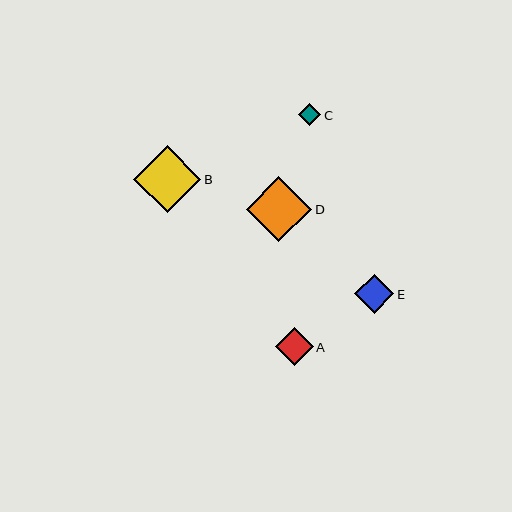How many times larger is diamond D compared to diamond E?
Diamond D is approximately 1.7 times the size of diamond E.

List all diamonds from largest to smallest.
From largest to smallest: B, D, E, A, C.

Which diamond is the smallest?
Diamond C is the smallest with a size of approximately 22 pixels.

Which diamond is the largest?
Diamond B is the largest with a size of approximately 67 pixels.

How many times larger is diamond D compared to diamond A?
Diamond D is approximately 1.7 times the size of diamond A.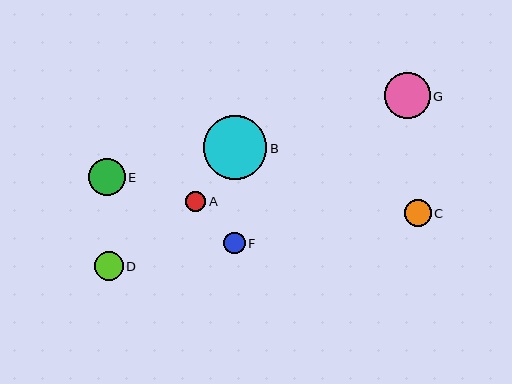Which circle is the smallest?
Circle A is the smallest with a size of approximately 21 pixels.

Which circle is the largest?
Circle B is the largest with a size of approximately 64 pixels.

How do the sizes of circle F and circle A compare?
Circle F and circle A are approximately the same size.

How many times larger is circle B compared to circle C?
Circle B is approximately 2.3 times the size of circle C.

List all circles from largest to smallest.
From largest to smallest: B, G, E, D, C, F, A.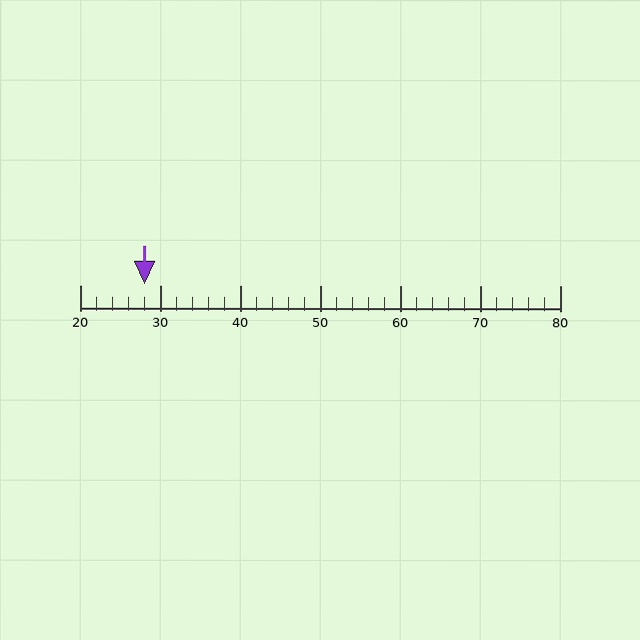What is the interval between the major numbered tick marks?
The major tick marks are spaced 10 units apart.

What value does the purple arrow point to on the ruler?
The purple arrow points to approximately 28.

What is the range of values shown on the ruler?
The ruler shows values from 20 to 80.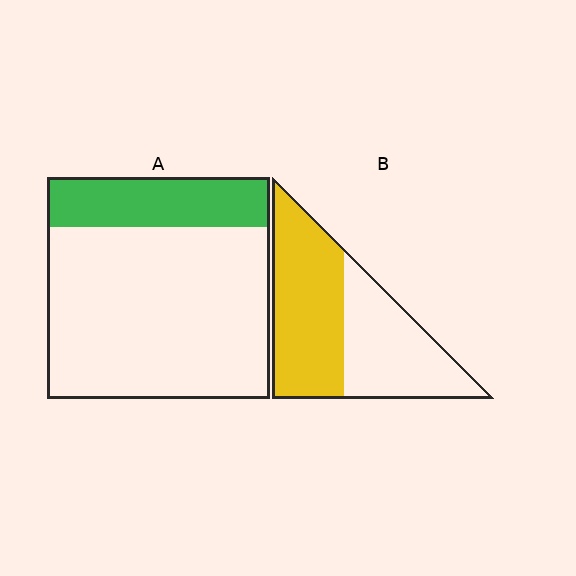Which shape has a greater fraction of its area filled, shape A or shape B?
Shape B.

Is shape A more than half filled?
No.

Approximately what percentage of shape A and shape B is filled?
A is approximately 25% and B is approximately 55%.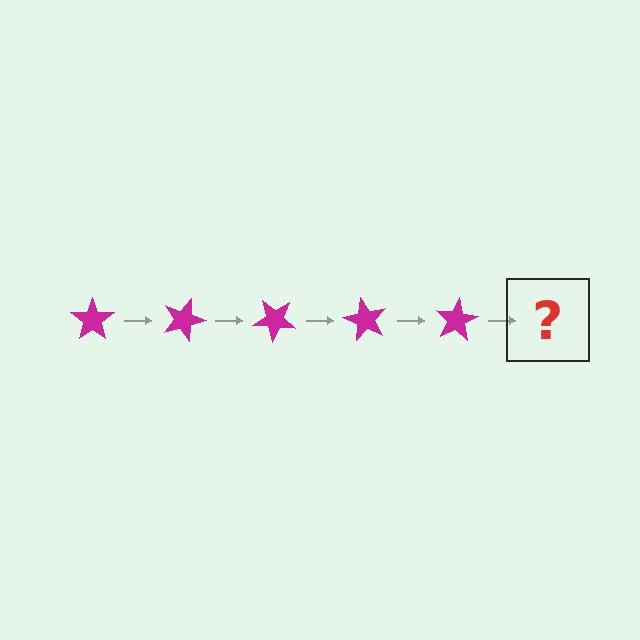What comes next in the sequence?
The next element should be a magenta star rotated 100 degrees.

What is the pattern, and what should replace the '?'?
The pattern is that the star rotates 20 degrees each step. The '?' should be a magenta star rotated 100 degrees.